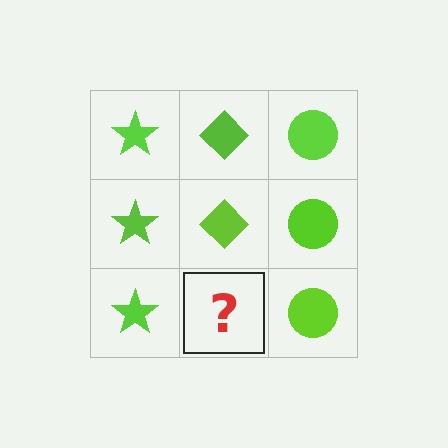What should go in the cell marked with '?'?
The missing cell should contain a lime diamond.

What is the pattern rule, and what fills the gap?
The rule is that each column has a consistent shape. The gap should be filled with a lime diamond.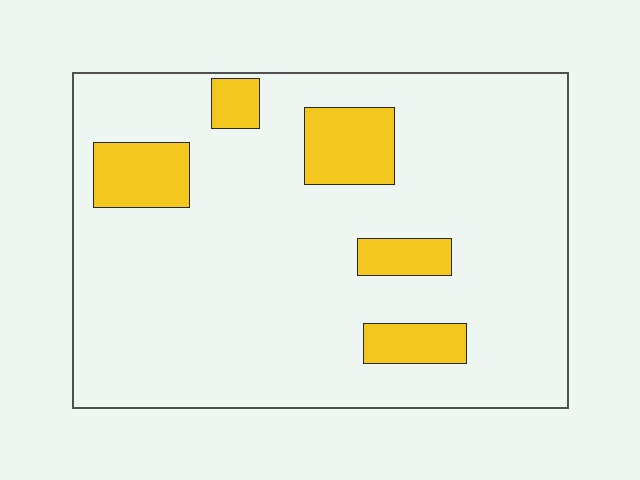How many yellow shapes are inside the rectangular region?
5.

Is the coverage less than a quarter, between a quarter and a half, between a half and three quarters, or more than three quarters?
Less than a quarter.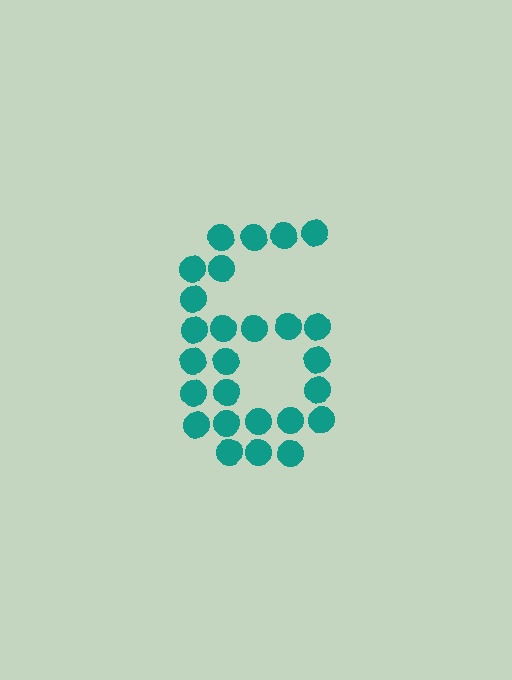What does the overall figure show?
The overall figure shows the digit 6.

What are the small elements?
The small elements are circles.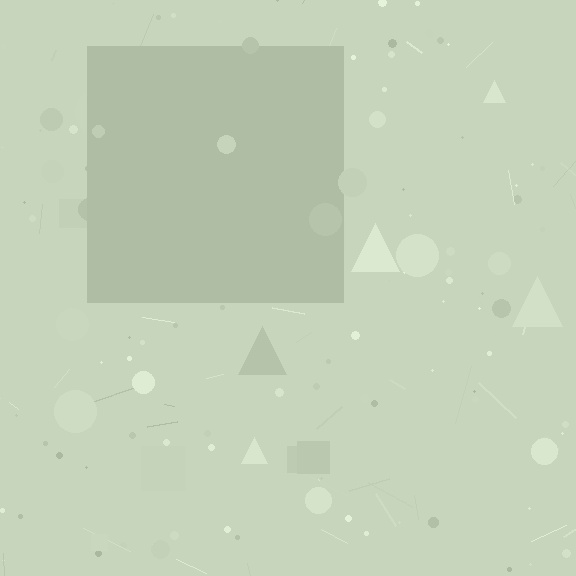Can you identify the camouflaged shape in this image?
The camouflaged shape is a square.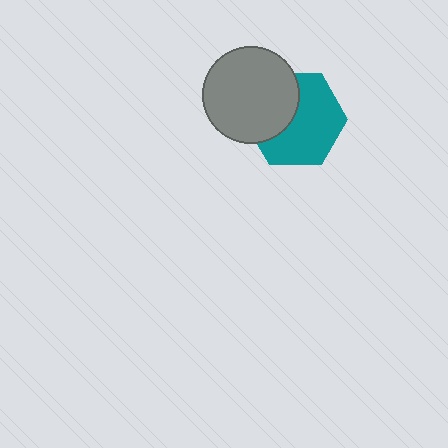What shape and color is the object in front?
The object in front is a gray circle.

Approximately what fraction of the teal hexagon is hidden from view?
Roughly 38% of the teal hexagon is hidden behind the gray circle.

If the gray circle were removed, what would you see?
You would see the complete teal hexagon.